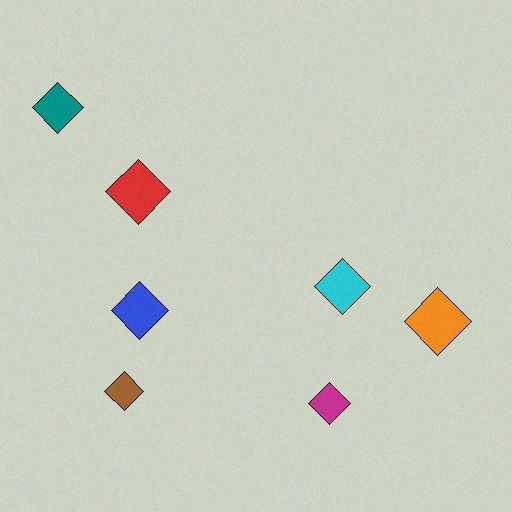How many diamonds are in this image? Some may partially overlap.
There are 7 diamonds.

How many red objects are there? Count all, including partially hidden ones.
There is 1 red object.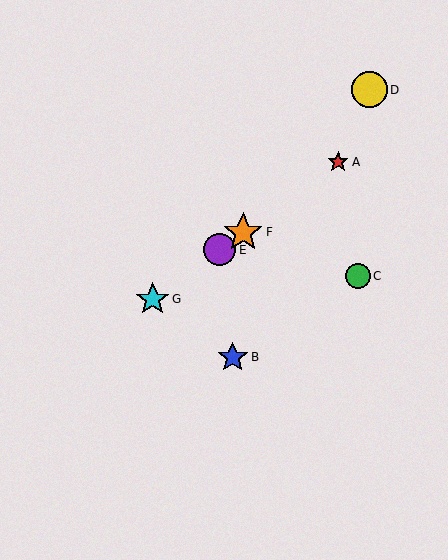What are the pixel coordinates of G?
Object G is at (153, 299).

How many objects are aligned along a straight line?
4 objects (A, E, F, G) are aligned along a straight line.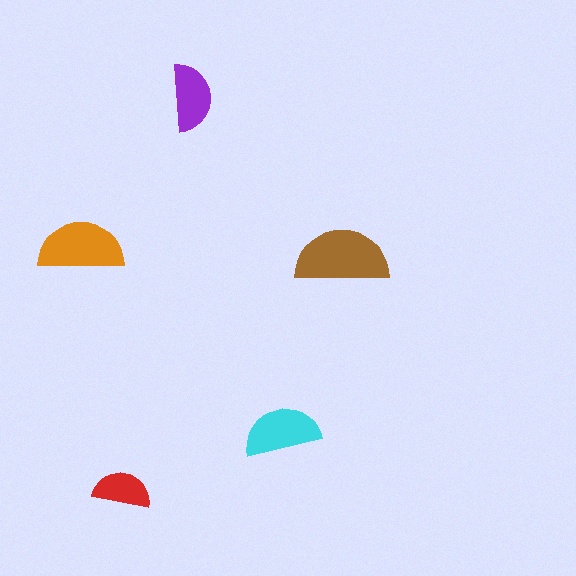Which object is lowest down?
The red semicircle is bottommost.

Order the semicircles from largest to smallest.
the brown one, the orange one, the cyan one, the purple one, the red one.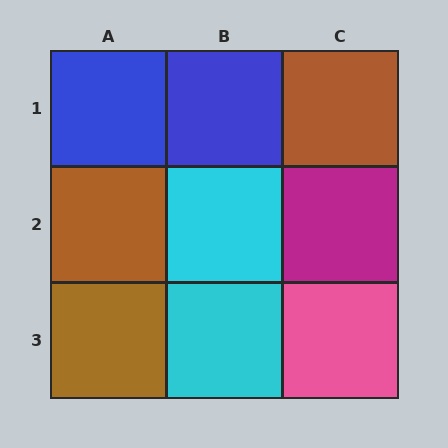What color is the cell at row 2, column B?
Cyan.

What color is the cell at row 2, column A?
Brown.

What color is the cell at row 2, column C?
Magenta.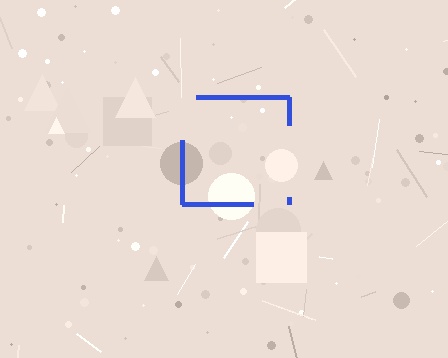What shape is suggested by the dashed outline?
The dashed outline suggests a square.